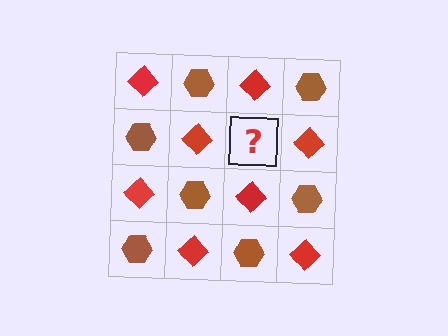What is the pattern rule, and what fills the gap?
The rule is that it alternates red diamond and brown hexagon in a checkerboard pattern. The gap should be filled with a brown hexagon.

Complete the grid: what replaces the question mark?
The question mark should be replaced with a brown hexagon.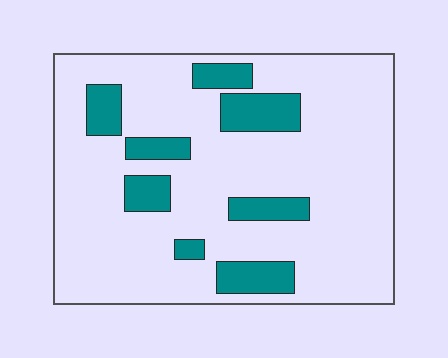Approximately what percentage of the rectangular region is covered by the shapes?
Approximately 20%.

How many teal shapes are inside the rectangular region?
8.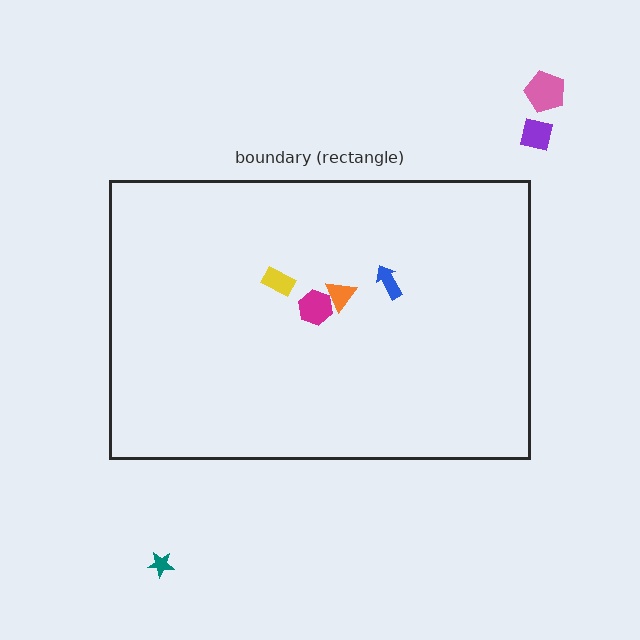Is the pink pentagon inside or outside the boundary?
Outside.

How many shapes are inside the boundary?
4 inside, 3 outside.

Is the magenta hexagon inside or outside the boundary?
Inside.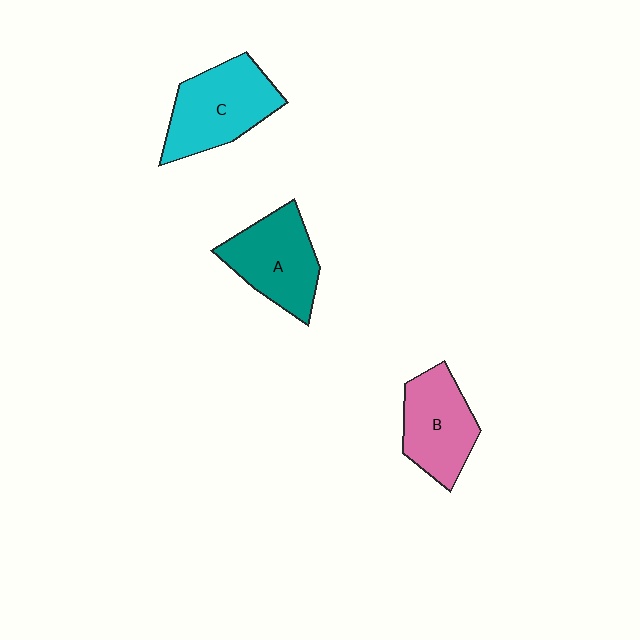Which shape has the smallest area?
Shape B (pink).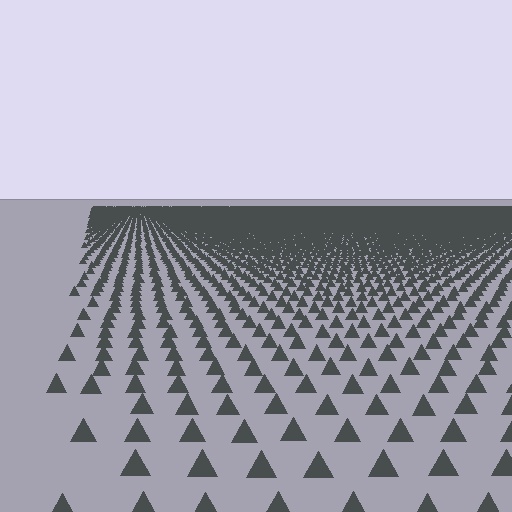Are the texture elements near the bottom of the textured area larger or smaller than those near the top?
Larger. Near the bottom, elements are closer to the viewer and appear at a bigger on-screen size.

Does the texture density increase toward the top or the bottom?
Density increases toward the top.